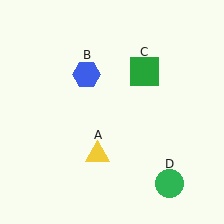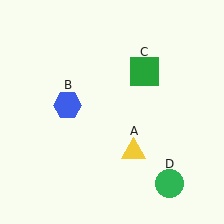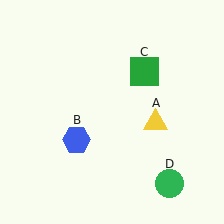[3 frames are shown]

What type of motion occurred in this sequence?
The yellow triangle (object A), blue hexagon (object B) rotated counterclockwise around the center of the scene.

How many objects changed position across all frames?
2 objects changed position: yellow triangle (object A), blue hexagon (object B).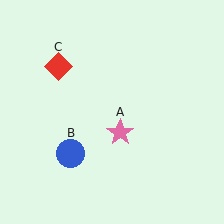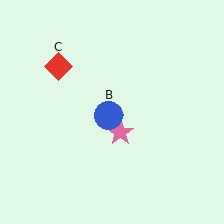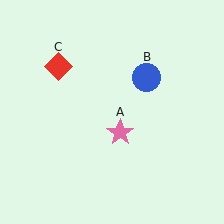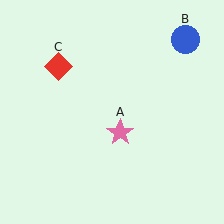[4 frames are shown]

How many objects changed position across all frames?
1 object changed position: blue circle (object B).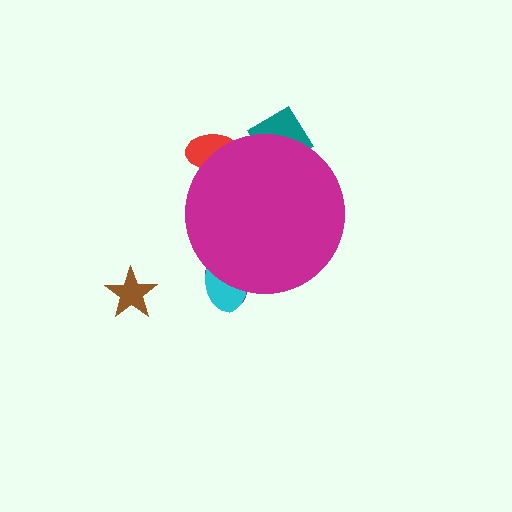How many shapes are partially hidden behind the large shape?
4 shapes are partially hidden.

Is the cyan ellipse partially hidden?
Yes, the cyan ellipse is partially hidden behind the magenta circle.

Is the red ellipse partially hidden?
Yes, the red ellipse is partially hidden behind the magenta circle.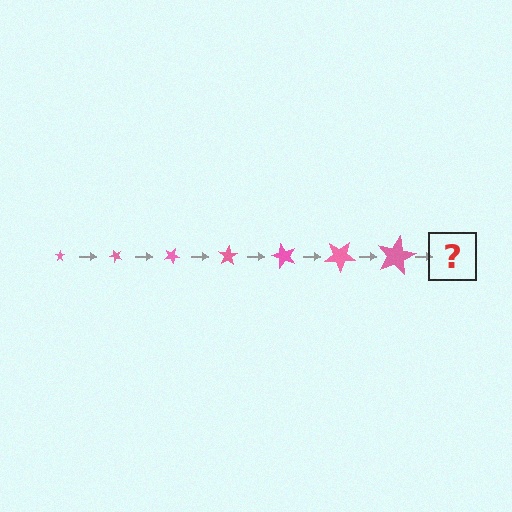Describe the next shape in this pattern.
It should be a star, larger than the previous one and rotated 350 degrees from the start.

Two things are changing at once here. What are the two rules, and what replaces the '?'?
The two rules are that the star grows larger each step and it rotates 50 degrees each step. The '?' should be a star, larger than the previous one and rotated 350 degrees from the start.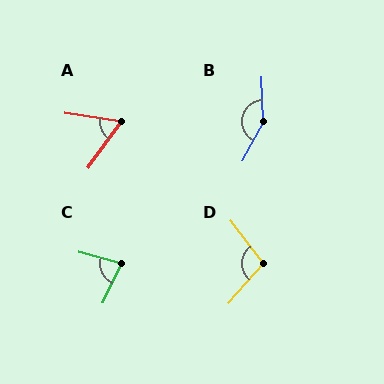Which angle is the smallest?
A, at approximately 62 degrees.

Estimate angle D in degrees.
Approximately 101 degrees.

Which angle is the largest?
B, at approximately 150 degrees.